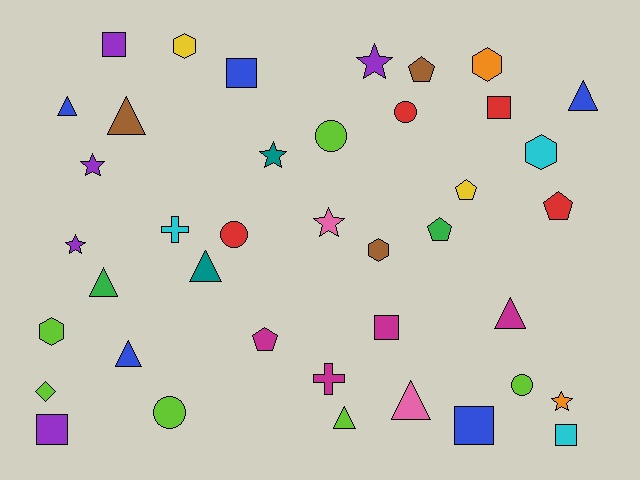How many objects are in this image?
There are 40 objects.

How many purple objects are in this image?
There are 5 purple objects.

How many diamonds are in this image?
There is 1 diamond.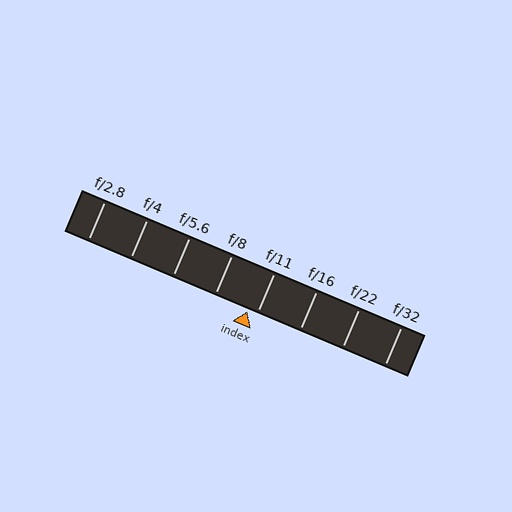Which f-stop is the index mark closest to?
The index mark is closest to f/11.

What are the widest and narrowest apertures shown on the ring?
The widest aperture shown is f/2.8 and the narrowest is f/32.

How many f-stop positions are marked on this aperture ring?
There are 8 f-stop positions marked.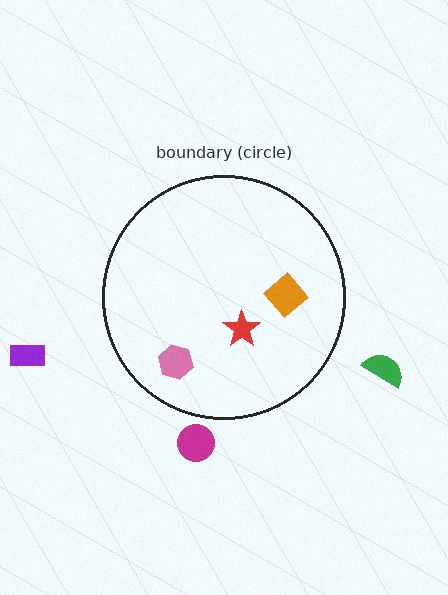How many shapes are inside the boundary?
3 inside, 3 outside.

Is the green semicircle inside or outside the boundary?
Outside.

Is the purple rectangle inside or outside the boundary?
Outside.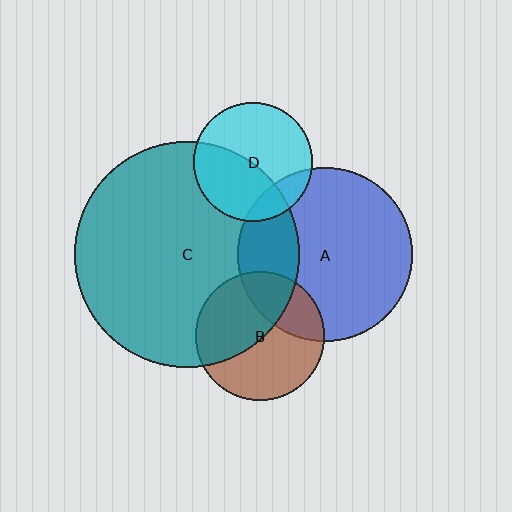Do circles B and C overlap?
Yes.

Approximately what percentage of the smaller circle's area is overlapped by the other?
Approximately 45%.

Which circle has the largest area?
Circle C (teal).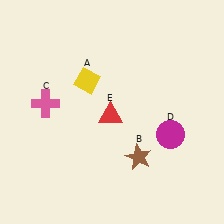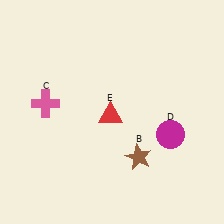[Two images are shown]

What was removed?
The yellow diamond (A) was removed in Image 2.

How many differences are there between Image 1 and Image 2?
There is 1 difference between the two images.